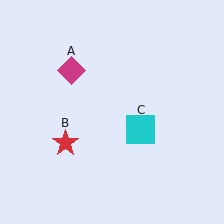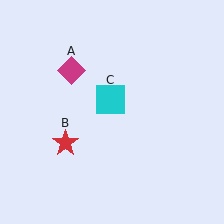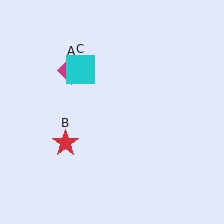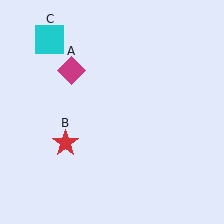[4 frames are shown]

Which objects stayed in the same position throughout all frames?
Magenta diamond (object A) and red star (object B) remained stationary.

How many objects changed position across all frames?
1 object changed position: cyan square (object C).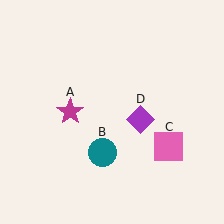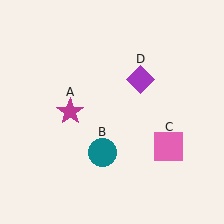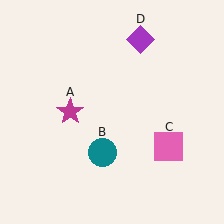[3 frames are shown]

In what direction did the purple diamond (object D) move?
The purple diamond (object D) moved up.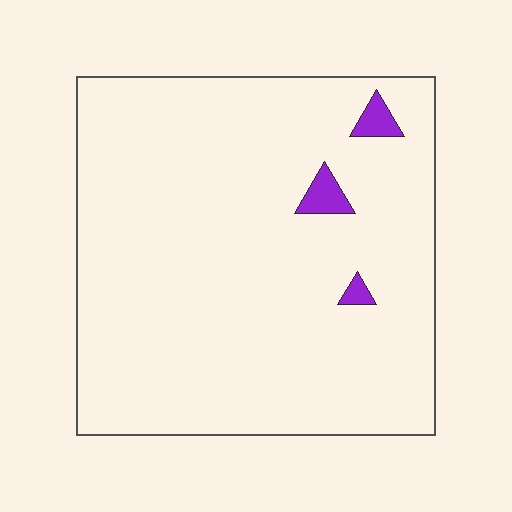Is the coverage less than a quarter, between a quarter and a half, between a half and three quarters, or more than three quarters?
Less than a quarter.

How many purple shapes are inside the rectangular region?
3.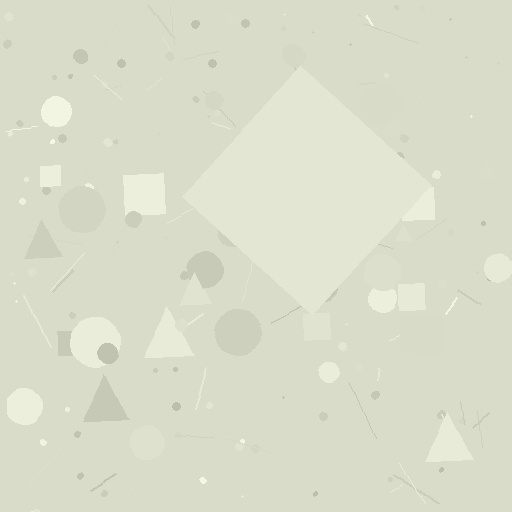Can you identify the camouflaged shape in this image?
The camouflaged shape is a diamond.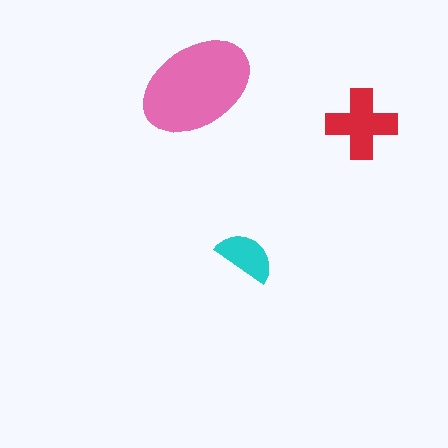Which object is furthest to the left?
The pink ellipse is leftmost.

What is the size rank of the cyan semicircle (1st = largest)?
3rd.